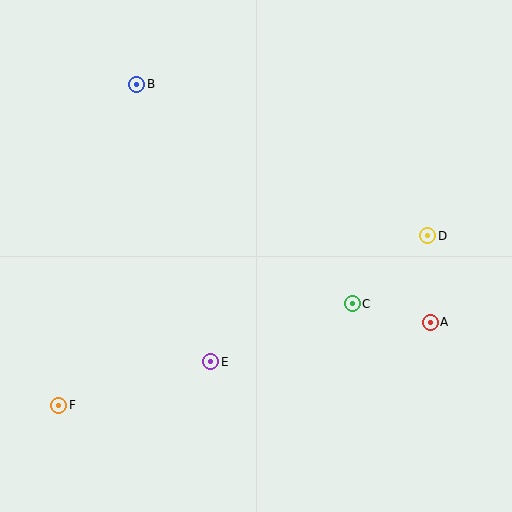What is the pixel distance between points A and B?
The distance between A and B is 378 pixels.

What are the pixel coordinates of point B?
Point B is at (137, 84).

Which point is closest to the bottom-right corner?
Point A is closest to the bottom-right corner.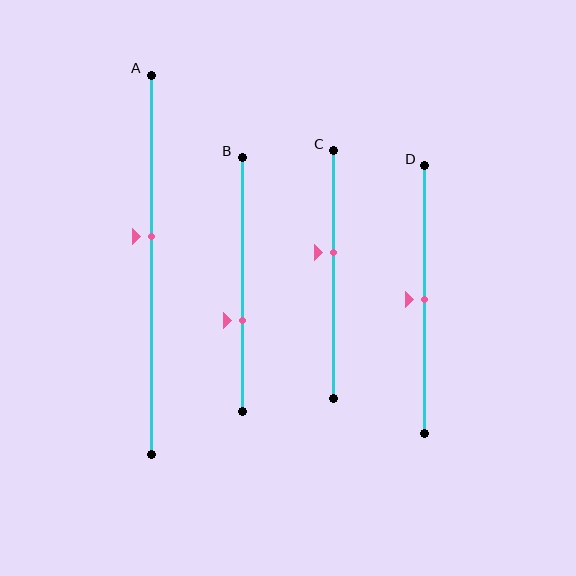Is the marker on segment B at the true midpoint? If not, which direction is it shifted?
No, the marker on segment B is shifted downward by about 14% of the segment length.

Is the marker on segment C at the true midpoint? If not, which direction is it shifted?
No, the marker on segment C is shifted upward by about 9% of the segment length.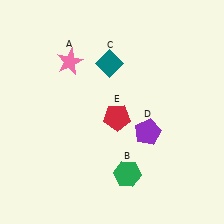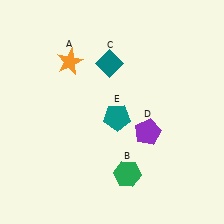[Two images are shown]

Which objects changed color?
A changed from pink to orange. E changed from red to teal.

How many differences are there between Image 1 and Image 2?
There are 2 differences between the two images.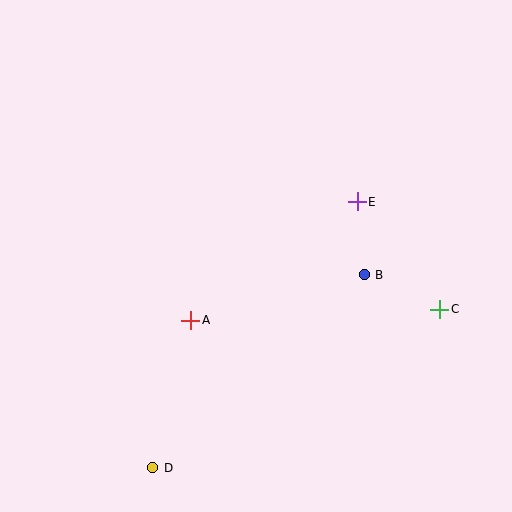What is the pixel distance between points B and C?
The distance between B and C is 83 pixels.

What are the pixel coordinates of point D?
Point D is at (153, 468).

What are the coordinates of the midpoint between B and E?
The midpoint between B and E is at (361, 238).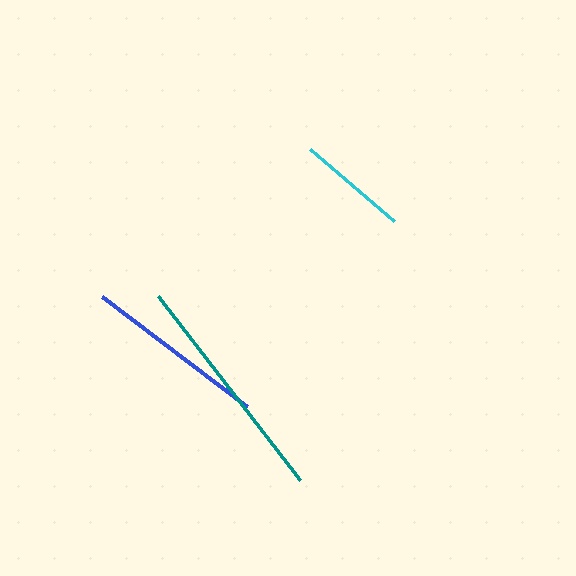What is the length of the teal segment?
The teal segment is approximately 232 pixels long.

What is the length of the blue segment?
The blue segment is approximately 182 pixels long.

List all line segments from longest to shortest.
From longest to shortest: teal, blue, cyan.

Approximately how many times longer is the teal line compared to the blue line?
The teal line is approximately 1.3 times the length of the blue line.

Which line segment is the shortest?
The cyan line is the shortest at approximately 111 pixels.